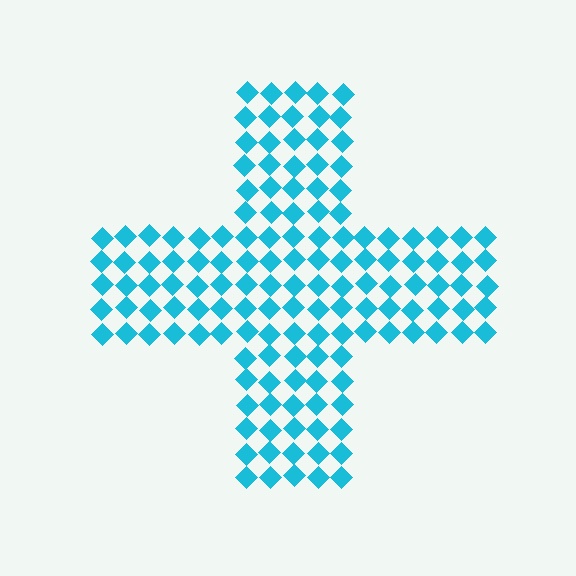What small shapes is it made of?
It is made of small diamonds.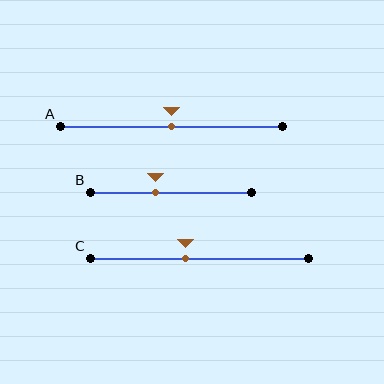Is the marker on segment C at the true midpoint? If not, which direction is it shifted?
No, the marker on segment C is shifted to the left by about 7% of the segment length.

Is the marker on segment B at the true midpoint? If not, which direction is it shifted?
No, the marker on segment B is shifted to the left by about 9% of the segment length.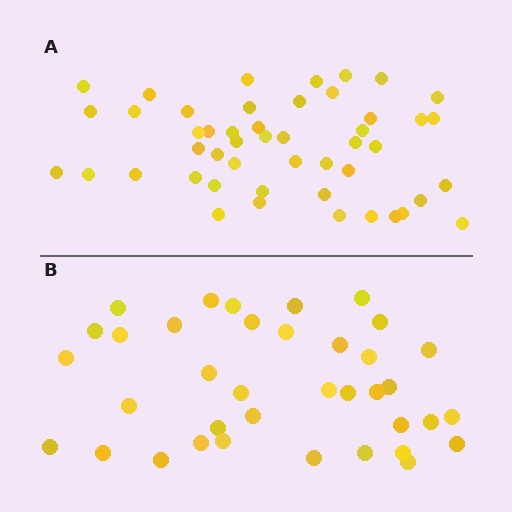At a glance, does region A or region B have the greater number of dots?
Region A (the top region) has more dots.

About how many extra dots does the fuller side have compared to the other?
Region A has roughly 12 or so more dots than region B.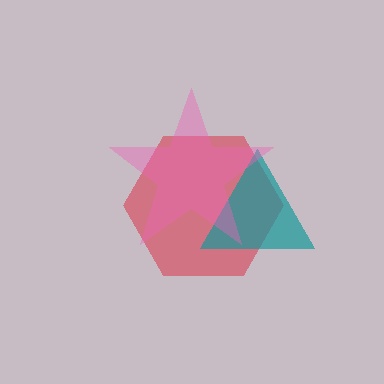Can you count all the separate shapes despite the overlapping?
Yes, there are 3 separate shapes.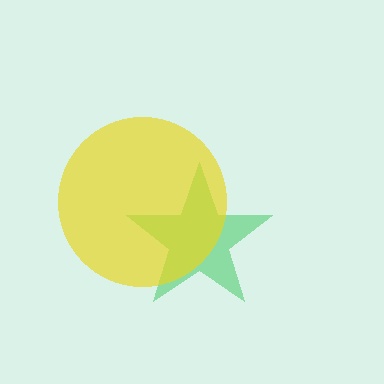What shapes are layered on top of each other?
The layered shapes are: a green star, a yellow circle.